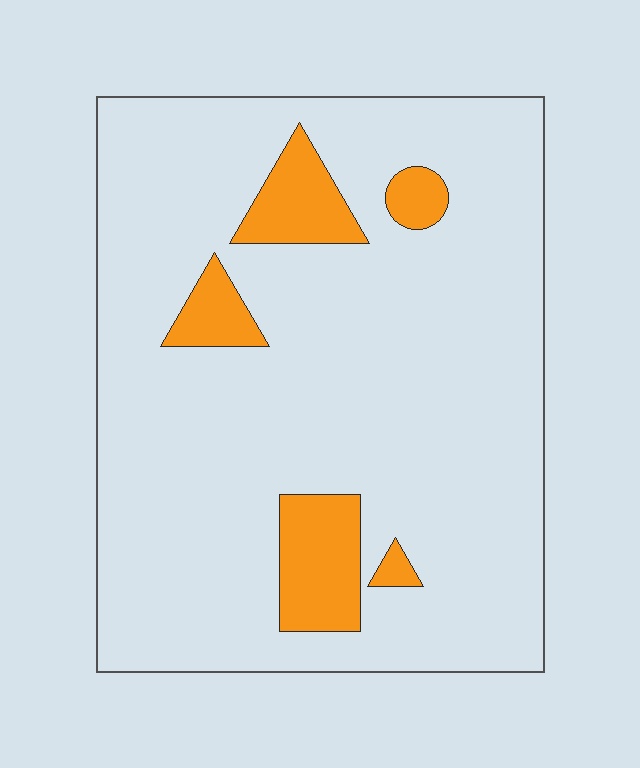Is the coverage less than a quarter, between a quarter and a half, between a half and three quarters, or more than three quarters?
Less than a quarter.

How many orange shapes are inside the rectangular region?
5.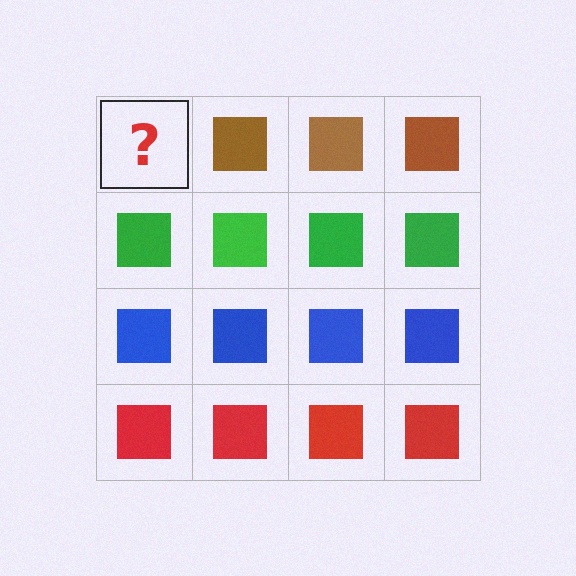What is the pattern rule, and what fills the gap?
The rule is that each row has a consistent color. The gap should be filled with a brown square.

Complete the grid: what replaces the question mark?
The question mark should be replaced with a brown square.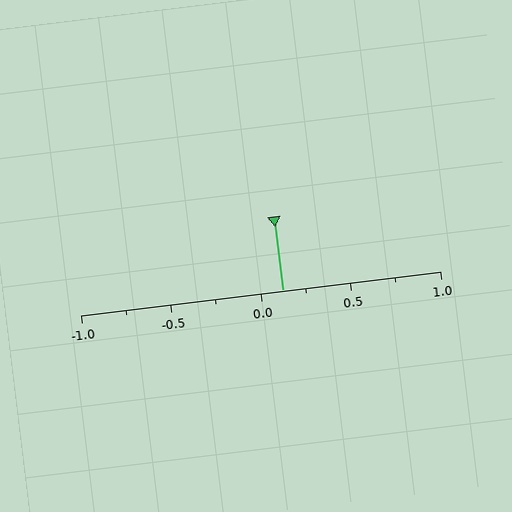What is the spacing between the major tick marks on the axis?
The major ticks are spaced 0.5 apart.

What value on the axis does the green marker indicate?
The marker indicates approximately 0.12.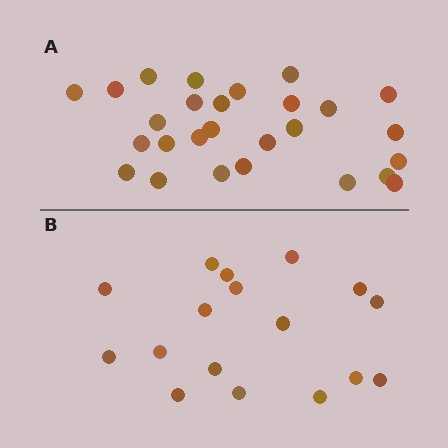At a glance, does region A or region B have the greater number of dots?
Region A (the top region) has more dots.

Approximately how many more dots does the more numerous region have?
Region A has roughly 10 or so more dots than region B.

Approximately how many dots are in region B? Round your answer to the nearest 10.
About 20 dots. (The exact count is 17, which rounds to 20.)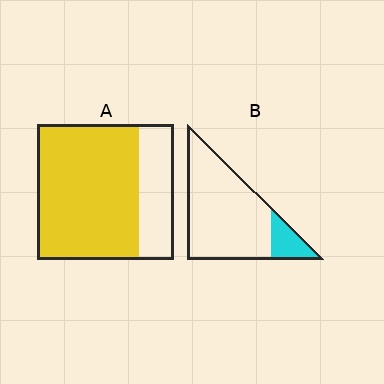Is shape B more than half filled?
No.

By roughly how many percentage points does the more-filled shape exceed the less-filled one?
By roughly 60 percentage points (A over B).